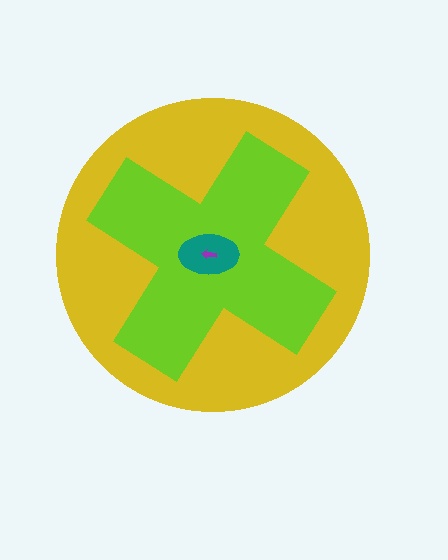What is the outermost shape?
The yellow circle.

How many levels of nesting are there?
4.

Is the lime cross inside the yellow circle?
Yes.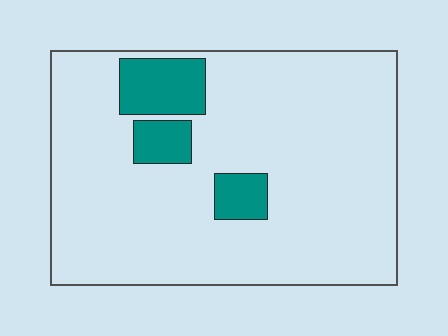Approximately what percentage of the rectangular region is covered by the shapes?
Approximately 10%.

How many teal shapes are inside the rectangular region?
3.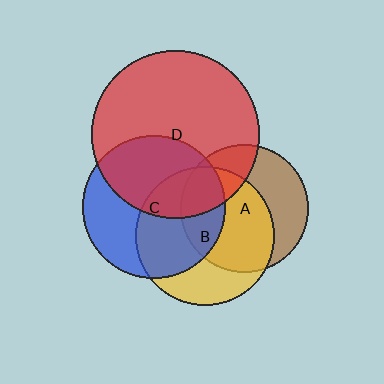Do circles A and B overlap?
Yes.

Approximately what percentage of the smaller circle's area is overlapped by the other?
Approximately 60%.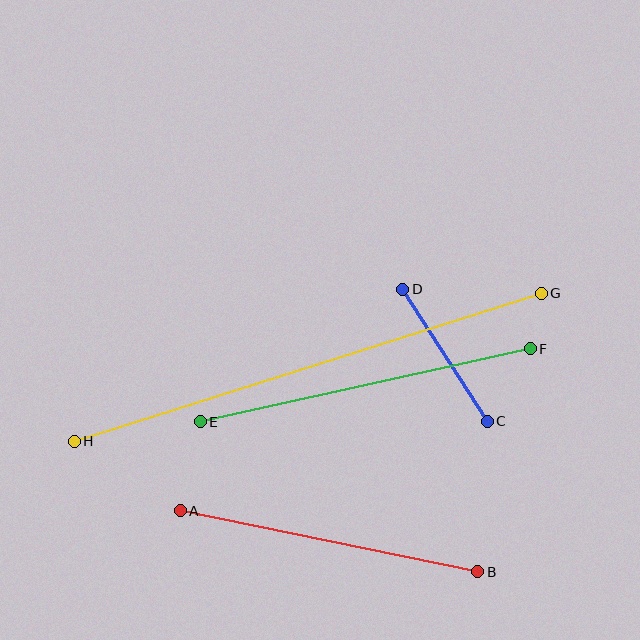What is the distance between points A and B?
The distance is approximately 304 pixels.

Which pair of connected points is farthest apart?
Points G and H are farthest apart.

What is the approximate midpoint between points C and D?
The midpoint is at approximately (445, 355) pixels.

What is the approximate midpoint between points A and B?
The midpoint is at approximately (329, 541) pixels.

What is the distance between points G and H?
The distance is approximately 490 pixels.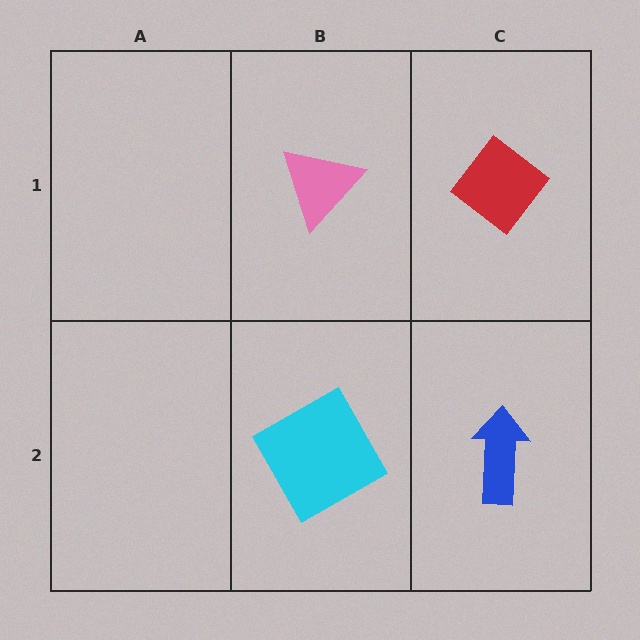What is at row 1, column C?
A red diamond.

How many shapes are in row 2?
2 shapes.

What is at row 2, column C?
A blue arrow.